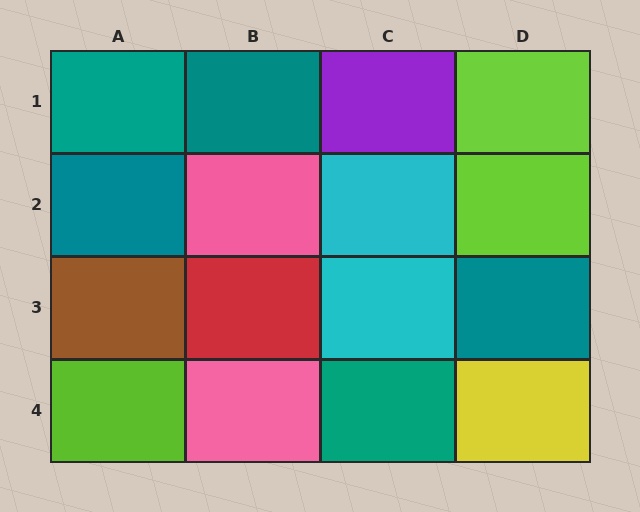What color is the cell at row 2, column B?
Pink.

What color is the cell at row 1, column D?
Lime.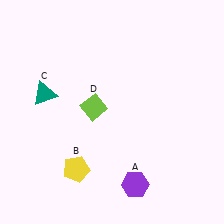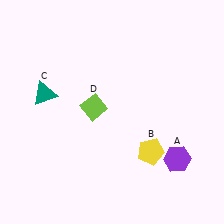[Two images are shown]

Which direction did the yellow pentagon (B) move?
The yellow pentagon (B) moved right.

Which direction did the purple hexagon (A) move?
The purple hexagon (A) moved right.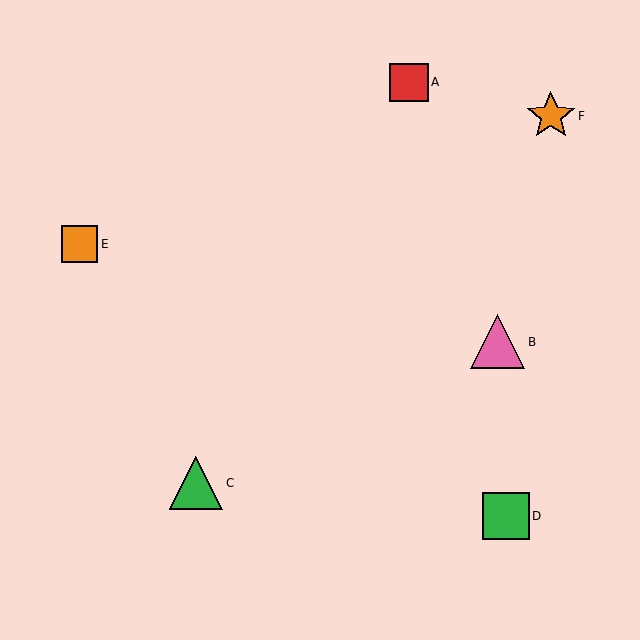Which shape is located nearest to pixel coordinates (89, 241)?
The orange square (labeled E) at (79, 244) is nearest to that location.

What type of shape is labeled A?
Shape A is a red square.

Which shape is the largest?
The pink triangle (labeled B) is the largest.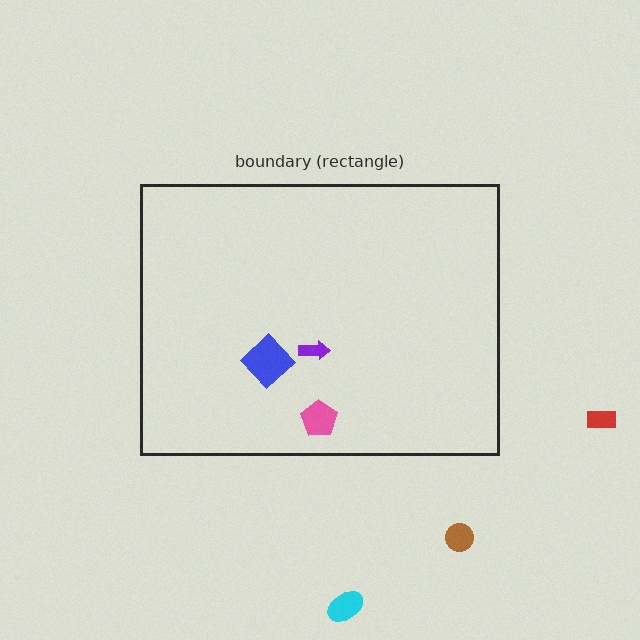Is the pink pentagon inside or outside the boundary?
Inside.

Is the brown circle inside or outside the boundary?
Outside.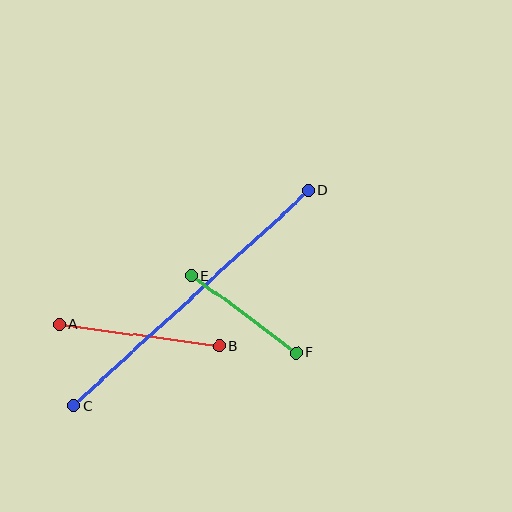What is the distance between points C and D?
The distance is approximately 319 pixels.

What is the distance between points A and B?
The distance is approximately 161 pixels.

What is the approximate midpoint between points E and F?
The midpoint is at approximately (244, 314) pixels.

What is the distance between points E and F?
The distance is approximately 131 pixels.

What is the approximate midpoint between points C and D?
The midpoint is at approximately (191, 298) pixels.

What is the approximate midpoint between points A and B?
The midpoint is at approximately (139, 335) pixels.